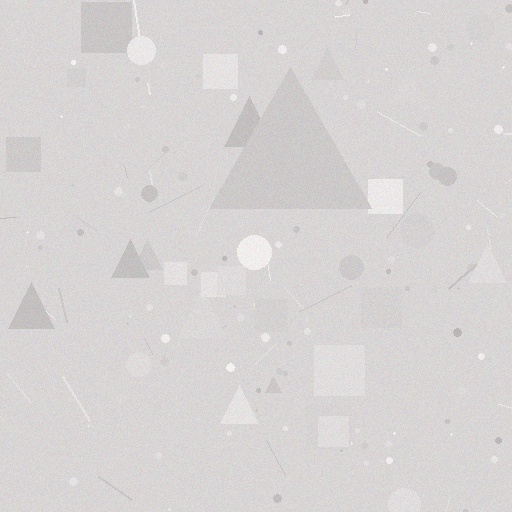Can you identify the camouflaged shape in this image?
The camouflaged shape is a triangle.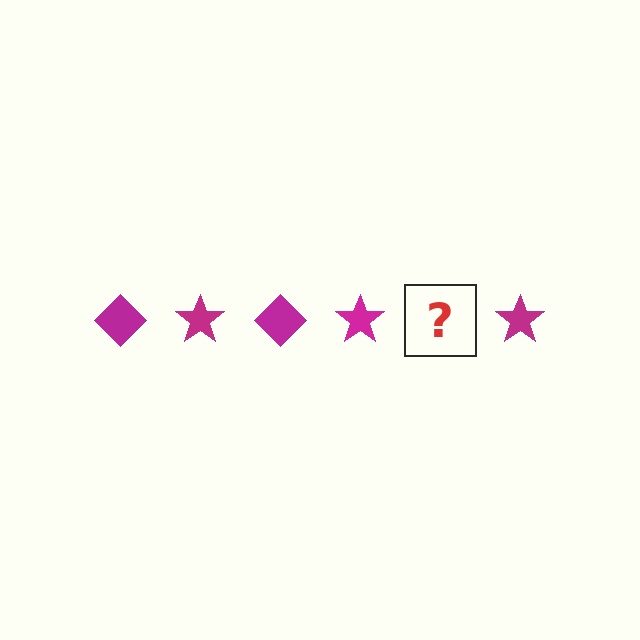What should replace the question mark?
The question mark should be replaced with a magenta diamond.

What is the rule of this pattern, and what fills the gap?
The rule is that the pattern cycles through diamond, star shapes in magenta. The gap should be filled with a magenta diamond.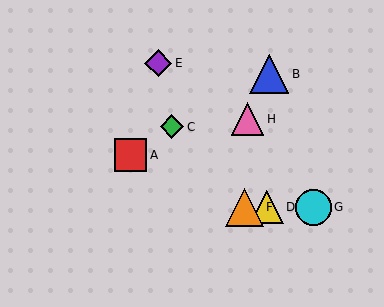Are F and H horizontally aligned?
No, F is at y≈207 and H is at y≈119.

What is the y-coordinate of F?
Object F is at y≈207.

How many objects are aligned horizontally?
3 objects (D, F, G) are aligned horizontally.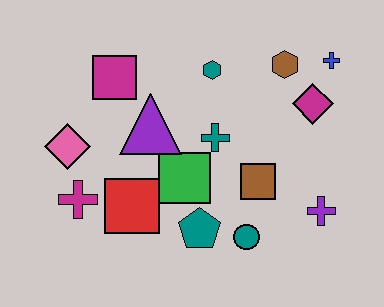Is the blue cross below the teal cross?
No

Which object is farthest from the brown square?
The pink diamond is farthest from the brown square.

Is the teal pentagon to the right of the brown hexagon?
No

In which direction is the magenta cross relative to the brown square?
The magenta cross is to the left of the brown square.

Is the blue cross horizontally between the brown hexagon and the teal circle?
No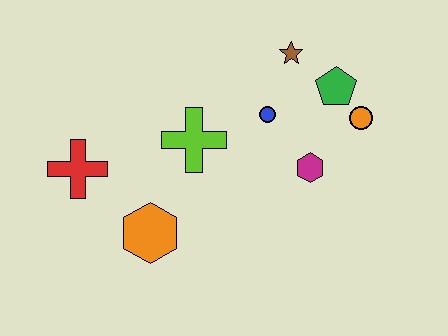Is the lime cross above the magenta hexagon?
Yes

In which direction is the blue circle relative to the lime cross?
The blue circle is to the right of the lime cross.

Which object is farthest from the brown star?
The red cross is farthest from the brown star.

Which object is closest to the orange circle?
The green pentagon is closest to the orange circle.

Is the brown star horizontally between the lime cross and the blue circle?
No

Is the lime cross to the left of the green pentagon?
Yes